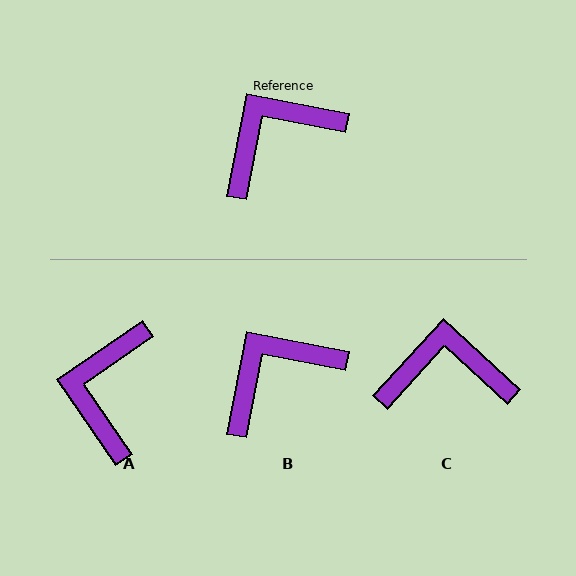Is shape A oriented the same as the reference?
No, it is off by about 45 degrees.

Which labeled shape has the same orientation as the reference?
B.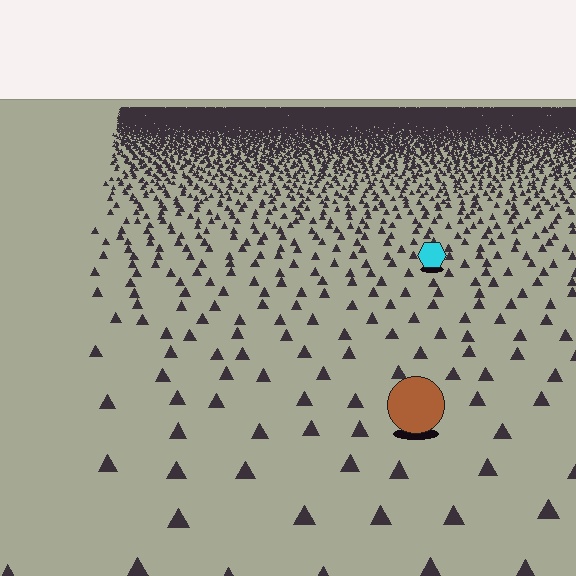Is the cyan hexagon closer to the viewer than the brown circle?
No. The brown circle is closer — you can tell from the texture gradient: the ground texture is coarser near it.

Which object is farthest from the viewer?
The cyan hexagon is farthest from the viewer. It appears smaller and the ground texture around it is denser.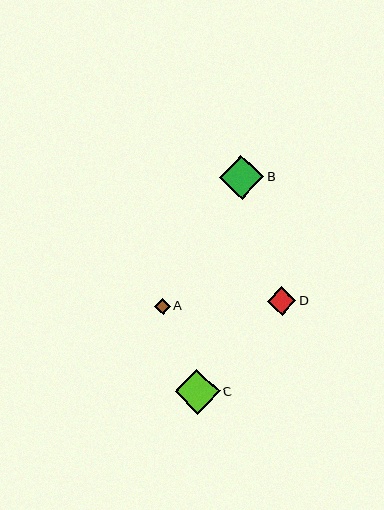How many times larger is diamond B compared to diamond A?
Diamond B is approximately 2.8 times the size of diamond A.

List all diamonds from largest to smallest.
From largest to smallest: C, B, D, A.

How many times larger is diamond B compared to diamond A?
Diamond B is approximately 2.8 times the size of diamond A.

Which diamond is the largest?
Diamond C is the largest with a size of approximately 45 pixels.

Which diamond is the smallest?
Diamond A is the smallest with a size of approximately 16 pixels.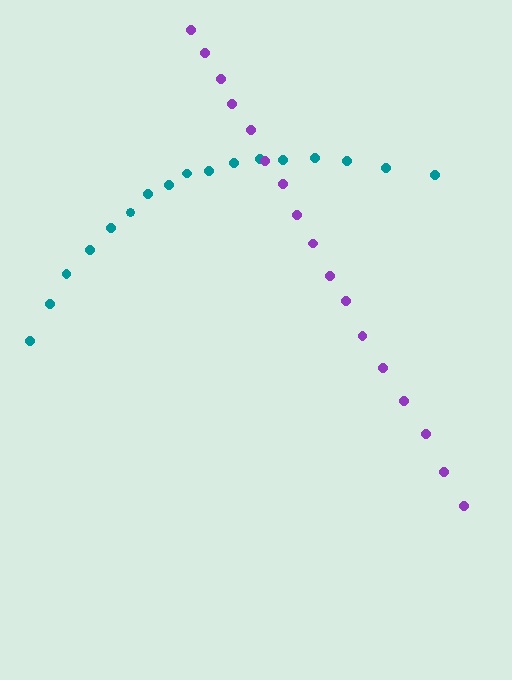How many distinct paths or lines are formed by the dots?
There are 2 distinct paths.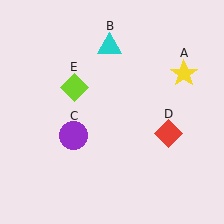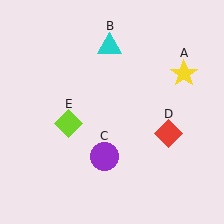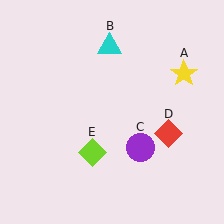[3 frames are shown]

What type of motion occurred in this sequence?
The purple circle (object C), lime diamond (object E) rotated counterclockwise around the center of the scene.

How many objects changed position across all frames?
2 objects changed position: purple circle (object C), lime diamond (object E).